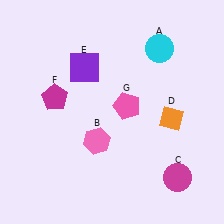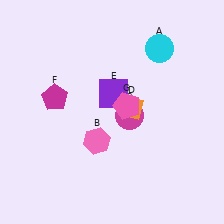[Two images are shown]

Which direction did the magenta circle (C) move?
The magenta circle (C) moved up.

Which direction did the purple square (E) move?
The purple square (E) moved right.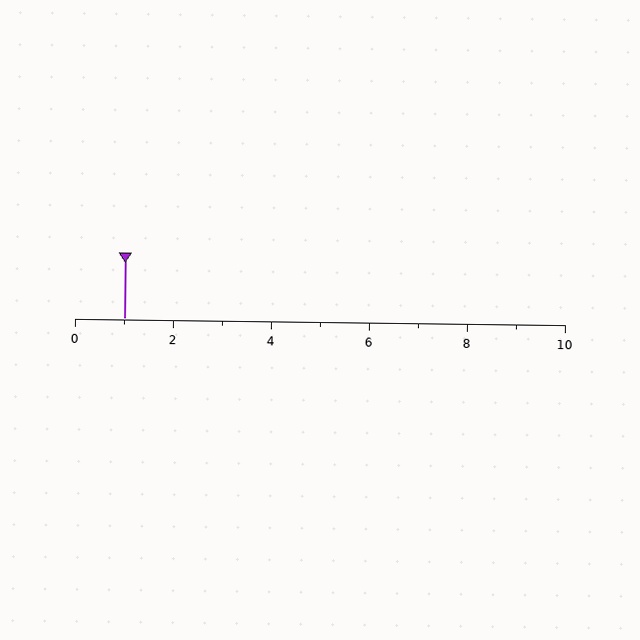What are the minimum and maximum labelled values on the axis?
The axis runs from 0 to 10.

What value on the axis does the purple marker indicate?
The marker indicates approximately 1.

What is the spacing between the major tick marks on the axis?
The major ticks are spaced 2 apart.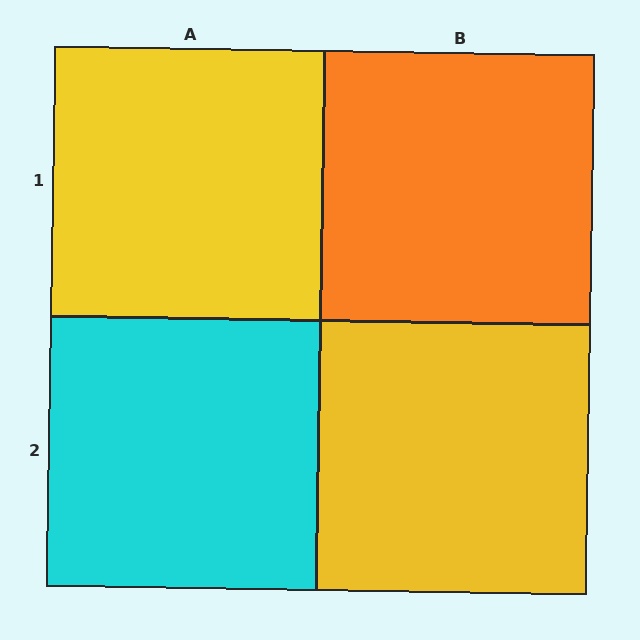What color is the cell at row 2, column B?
Yellow.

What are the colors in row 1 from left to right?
Yellow, orange.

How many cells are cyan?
1 cell is cyan.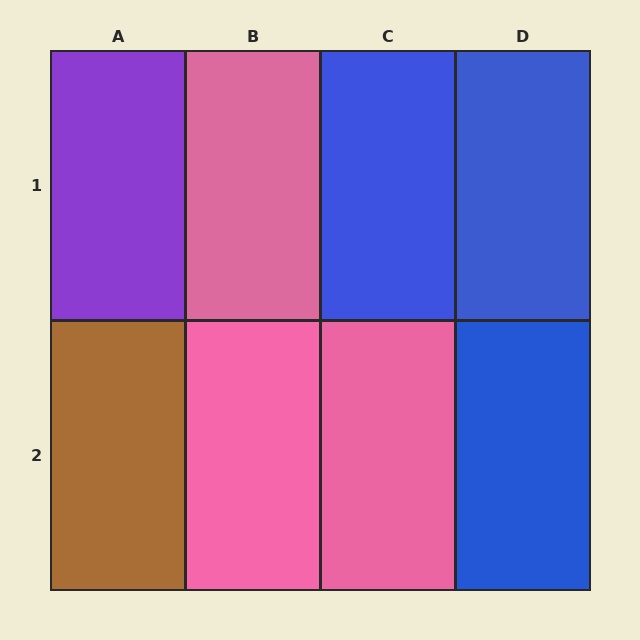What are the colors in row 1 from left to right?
Purple, pink, blue, blue.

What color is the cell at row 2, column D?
Blue.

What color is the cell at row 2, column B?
Pink.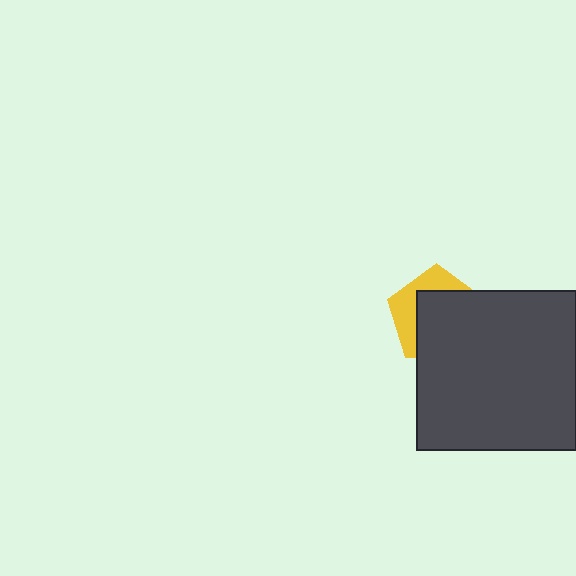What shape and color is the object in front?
The object in front is a dark gray square.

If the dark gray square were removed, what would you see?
You would see the complete yellow pentagon.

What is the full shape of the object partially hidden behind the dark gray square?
The partially hidden object is a yellow pentagon.